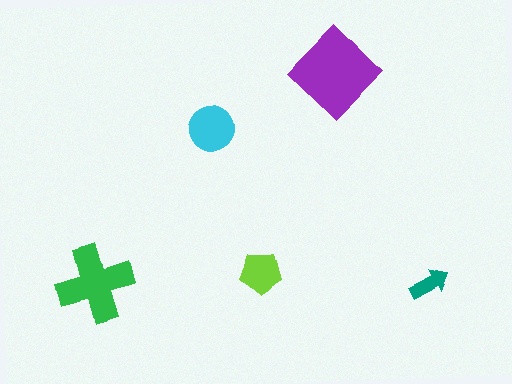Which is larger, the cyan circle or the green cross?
The green cross.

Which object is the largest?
The purple diamond.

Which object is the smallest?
The teal arrow.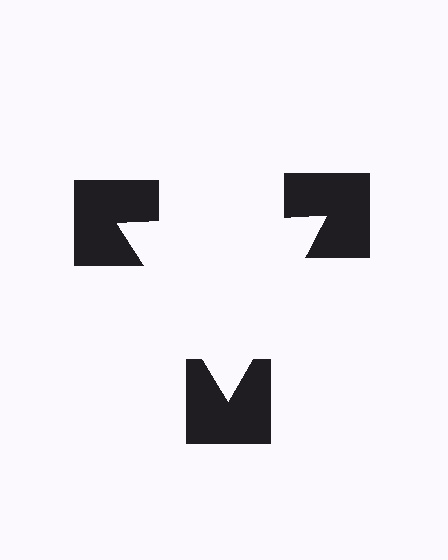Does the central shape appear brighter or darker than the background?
It typically appears slightly brighter than the background, even though no actual brightness change is drawn.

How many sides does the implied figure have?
3 sides.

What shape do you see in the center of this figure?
An illusory triangle — its edges are inferred from the aligned wedge cuts in the notched squares, not physically drawn.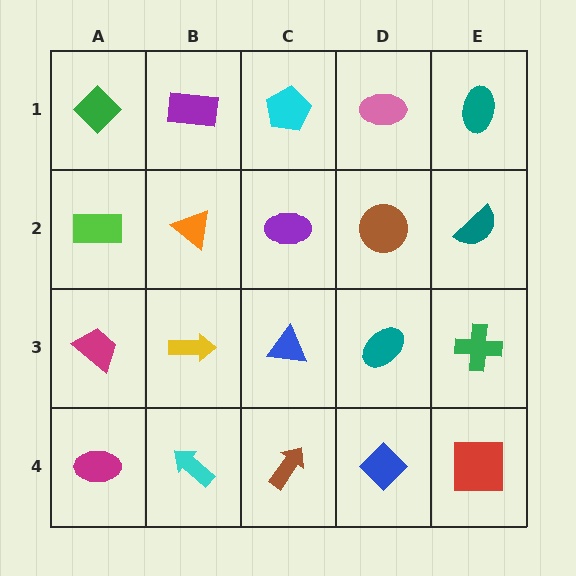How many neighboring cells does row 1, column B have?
3.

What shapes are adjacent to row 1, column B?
An orange triangle (row 2, column B), a green diamond (row 1, column A), a cyan pentagon (row 1, column C).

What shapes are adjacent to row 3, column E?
A teal semicircle (row 2, column E), a red square (row 4, column E), a teal ellipse (row 3, column D).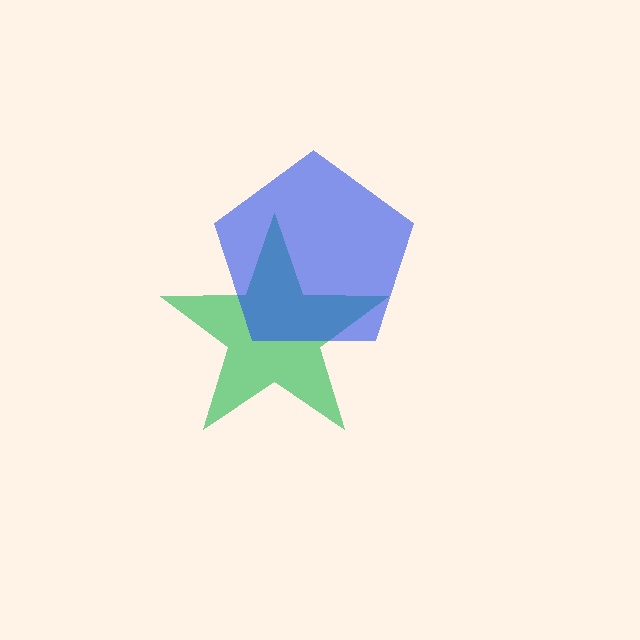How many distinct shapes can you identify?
There are 2 distinct shapes: a green star, a blue pentagon.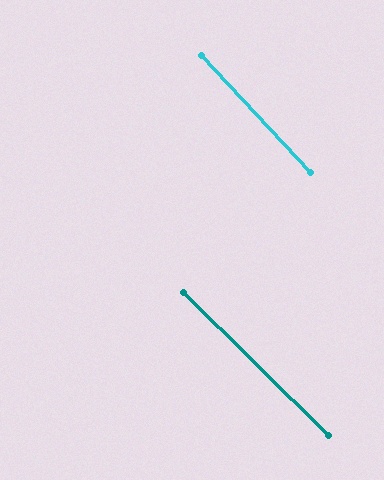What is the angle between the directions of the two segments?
Approximately 2 degrees.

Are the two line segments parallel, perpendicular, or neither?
Parallel — their directions differ by only 1.9°.